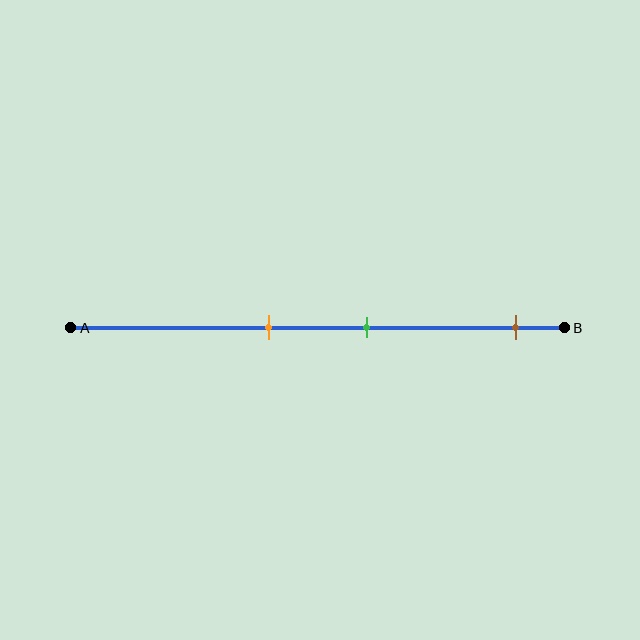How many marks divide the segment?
There are 3 marks dividing the segment.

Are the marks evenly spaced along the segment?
No, the marks are not evenly spaced.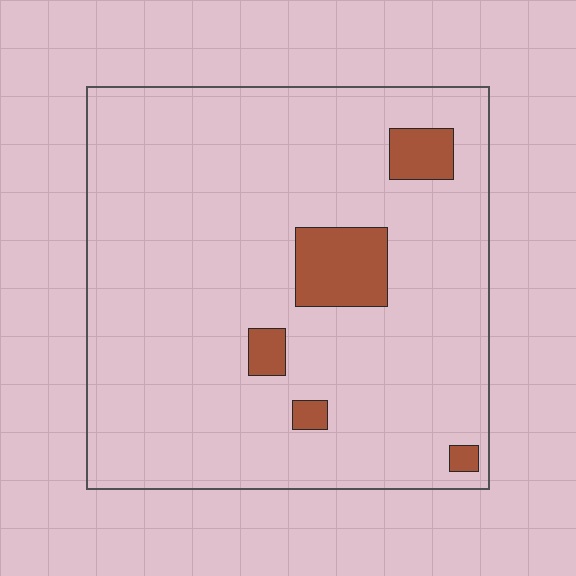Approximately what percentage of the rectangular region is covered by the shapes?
Approximately 10%.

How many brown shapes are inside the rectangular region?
5.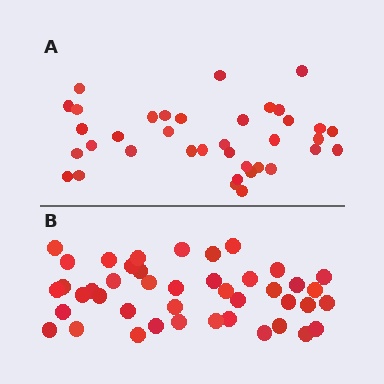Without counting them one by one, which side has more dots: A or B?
Region B (the bottom region) has more dots.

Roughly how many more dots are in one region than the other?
Region B has about 6 more dots than region A.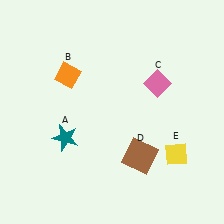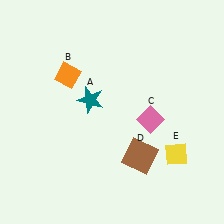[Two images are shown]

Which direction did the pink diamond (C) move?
The pink diamond (C) moved down.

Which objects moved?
The objects that moved are: the teal star (A), the pink diamond (C).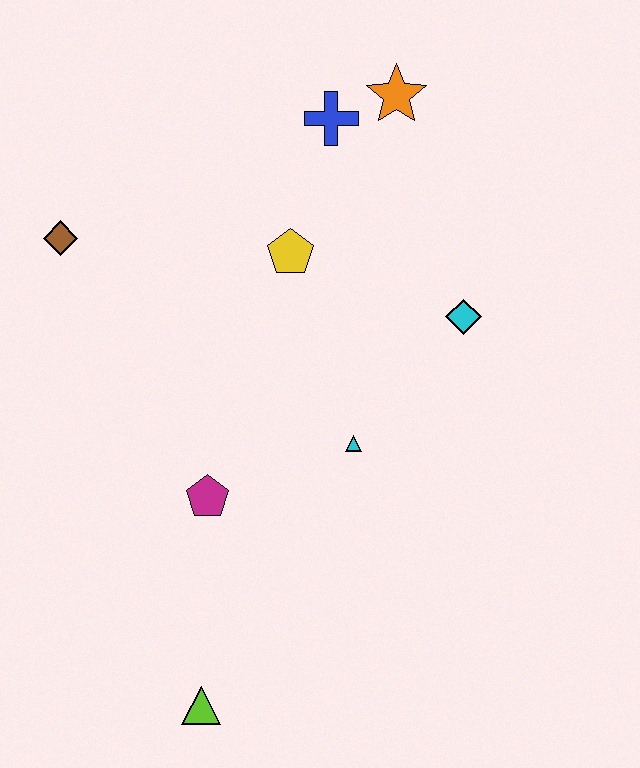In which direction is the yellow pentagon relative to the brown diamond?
The yellow pentagon is to the right of the brown diamond.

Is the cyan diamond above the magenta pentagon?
Yes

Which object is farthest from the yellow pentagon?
The lime triangle is farthest from the yellow pentagon.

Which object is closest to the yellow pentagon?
The blue cross is closest to the yellow pentagon.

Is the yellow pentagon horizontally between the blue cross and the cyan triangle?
No